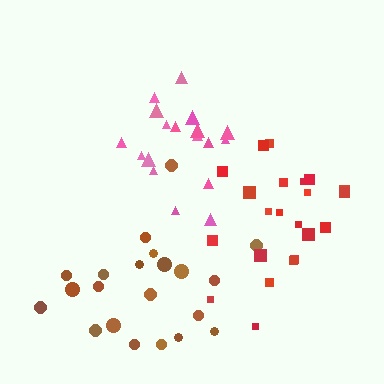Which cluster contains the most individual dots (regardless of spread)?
Red (22).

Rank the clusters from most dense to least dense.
pink, red, brown.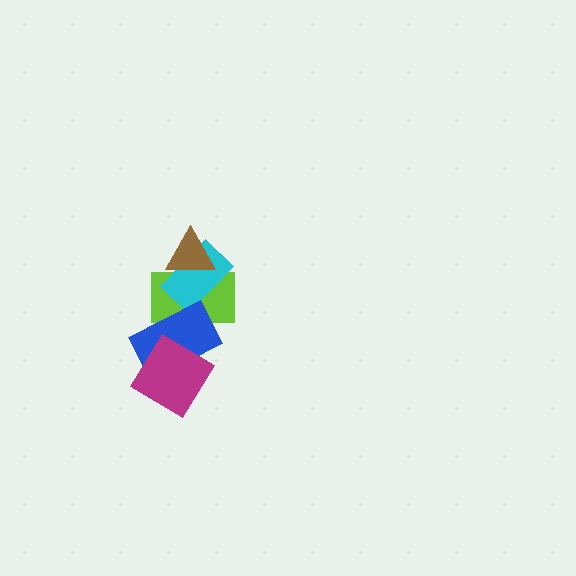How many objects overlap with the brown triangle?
2 objects overlap with the brown triangle.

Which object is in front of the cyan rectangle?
The brown triangle is in front of the cyan rectangle.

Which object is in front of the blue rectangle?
The magenta diamond is in front of the blue rectangle.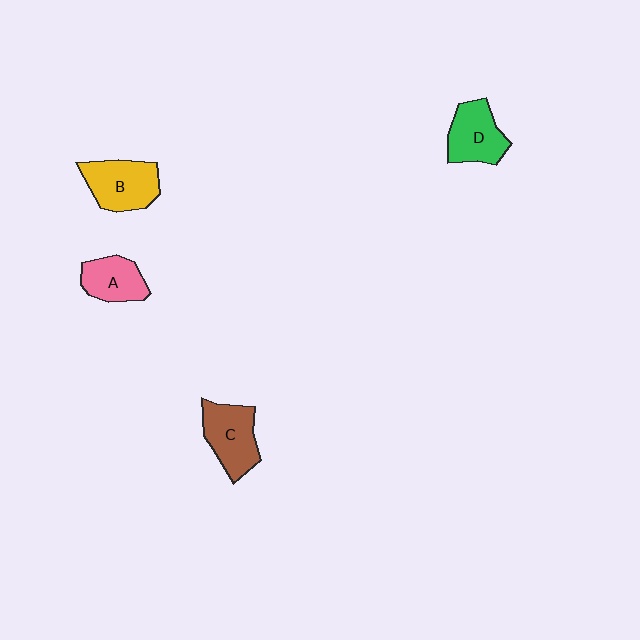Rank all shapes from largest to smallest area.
From largest to smallest: B (yellow), C (brown), D (green), A (pink).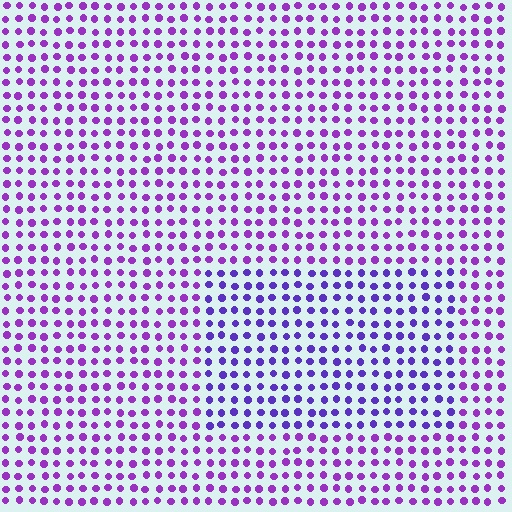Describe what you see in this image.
The image is filled with small purple elements in a uniform arrangement. A rectangle-shaped region is visible where the elements are tinted to a slightly different hue, forming a subtle color boundary.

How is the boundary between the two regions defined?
The boundary is defined purely by a slight shift in hue (about 27 degrees). Spacing, size, and orientation are identical on both sides.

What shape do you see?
I see a rectangle.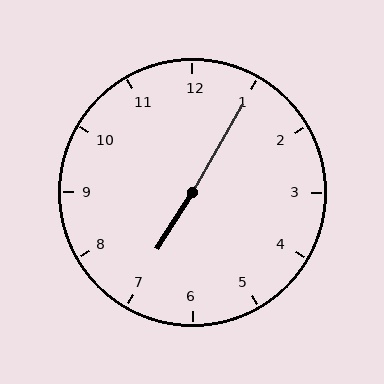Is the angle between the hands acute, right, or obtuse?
It is obtuse.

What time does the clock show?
7:05.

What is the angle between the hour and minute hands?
Approximately 178 degrees.